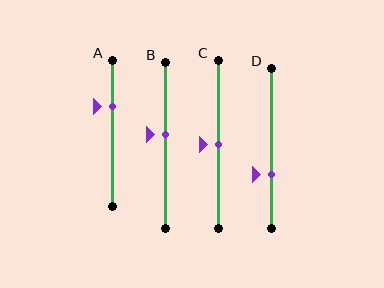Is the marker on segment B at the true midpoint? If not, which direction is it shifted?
No, the marker on segment B is shifted upward by about 6% of the segment length.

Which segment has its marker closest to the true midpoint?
Segment C has its marker closest to the true midpoint.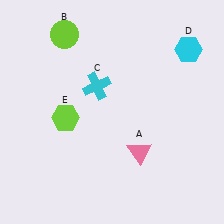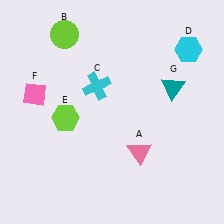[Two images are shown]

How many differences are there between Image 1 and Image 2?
There are 2 differences between the two images.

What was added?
A pink diamond (F), a teal triangle (G) were added in Image 2.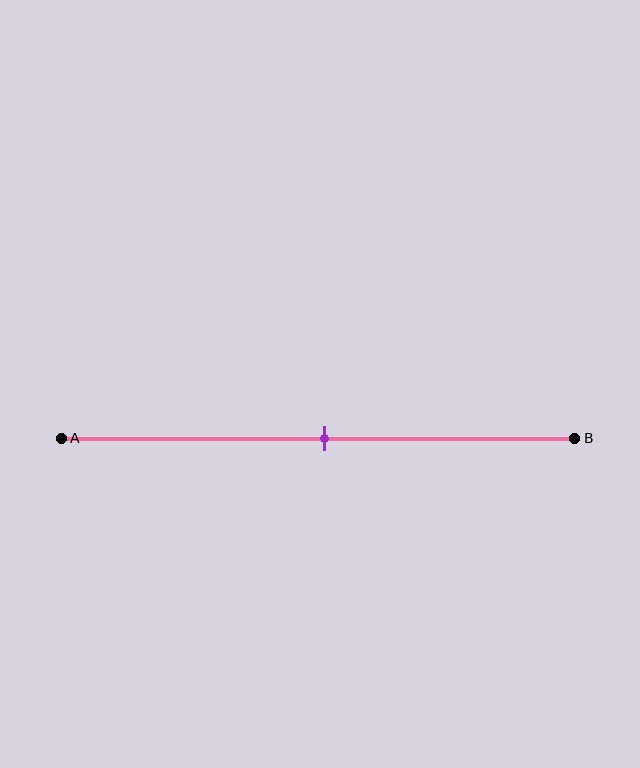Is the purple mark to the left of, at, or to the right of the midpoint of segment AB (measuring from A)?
The purple mark is approximately at the midpoint of segment AB.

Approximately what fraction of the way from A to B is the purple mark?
The purple mark is approximately 50% of the way from A to B.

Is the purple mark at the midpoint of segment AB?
Yes, the mark is approximately at the midpoint.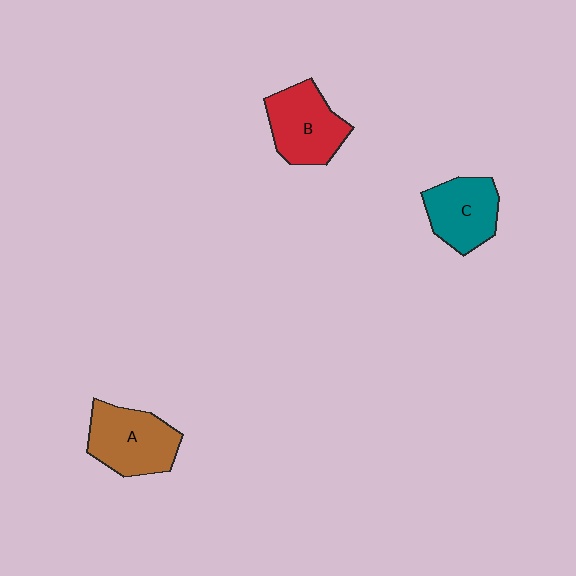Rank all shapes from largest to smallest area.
From largest to smallest: A (brown), B (red), C (teal).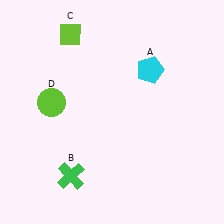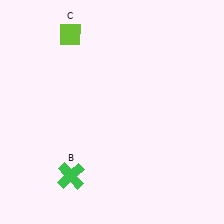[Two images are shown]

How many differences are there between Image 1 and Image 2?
There are 2 differences between the two images.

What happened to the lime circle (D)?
The lime circle (D) was removed in Image 2. It was in the top-left area of Image 1.